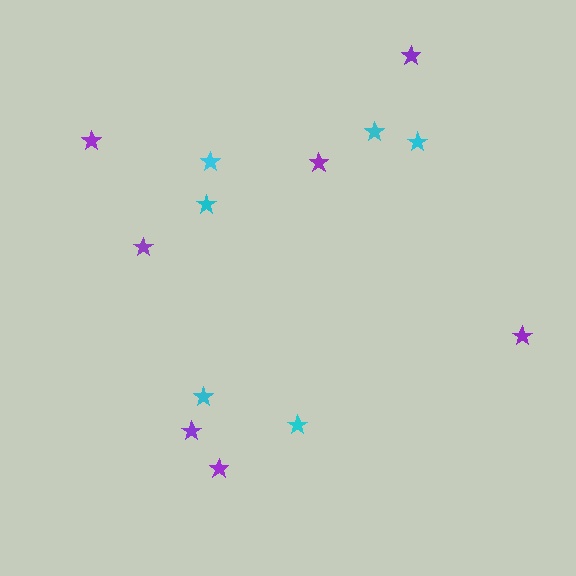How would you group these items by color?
There are 2 groups: one group of purple stars (7) and one group of cyan stars (6).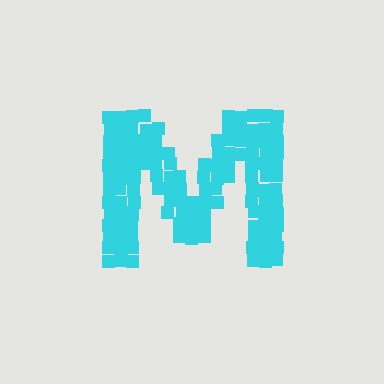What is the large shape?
The large shape is the letter M.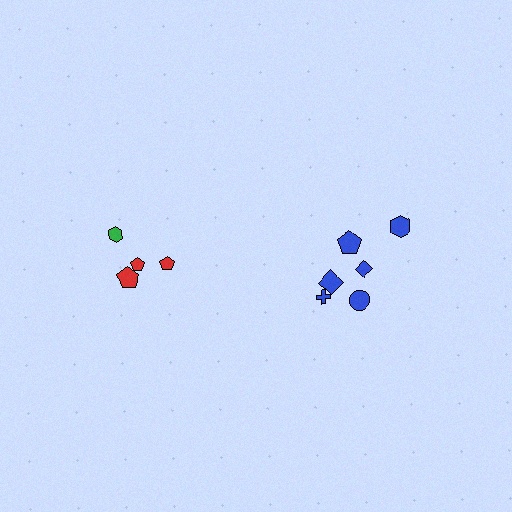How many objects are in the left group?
There are 4 objects.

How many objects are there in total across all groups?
There are 10 objects.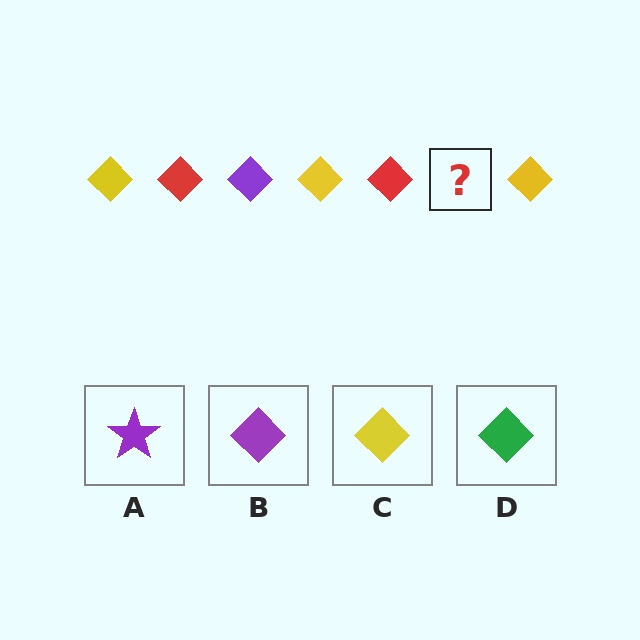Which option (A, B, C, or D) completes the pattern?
B.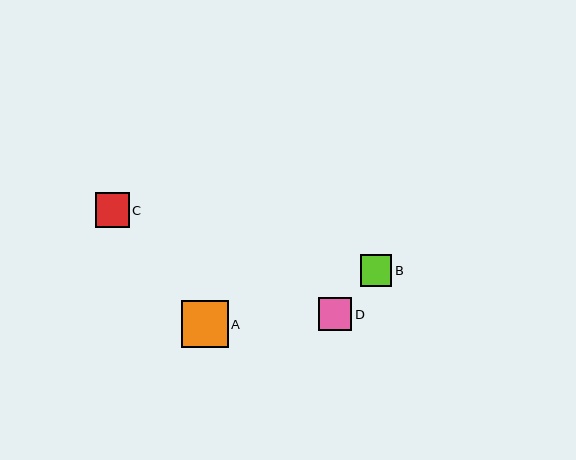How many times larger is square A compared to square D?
Square A is approximately 1.4 times the size of square D.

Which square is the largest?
Square A is the largest with a size of approximately 47 pixels.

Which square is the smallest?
Square B is the smallest with a size of approximately 31 pixels.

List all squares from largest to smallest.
From largest to smallest: A, C, D, B.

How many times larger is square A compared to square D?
Square A is approximately 1.4 times the size of square D.